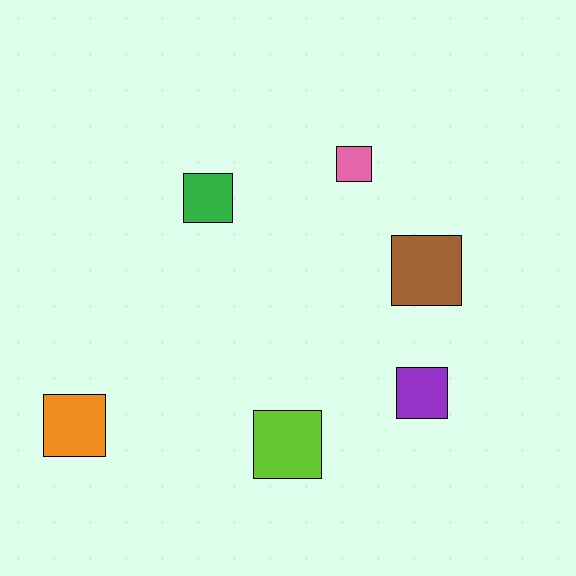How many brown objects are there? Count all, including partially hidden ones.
There is 1 brown object.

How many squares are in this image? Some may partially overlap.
There are 6 squares.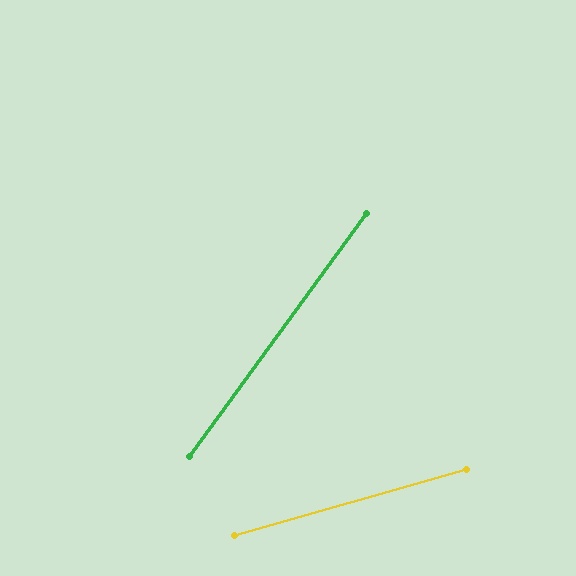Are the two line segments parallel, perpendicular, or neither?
Neither parallel nor perpendicular — they differ by about 38°.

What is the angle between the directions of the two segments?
Approximately 38 degrees.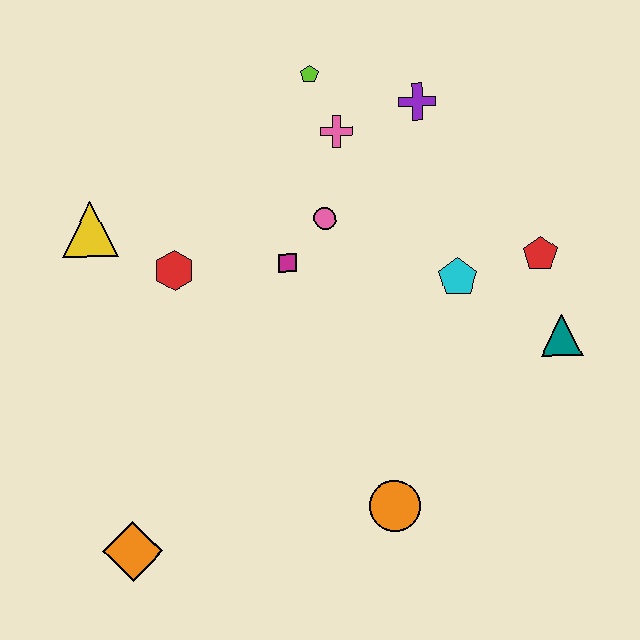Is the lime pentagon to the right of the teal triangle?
No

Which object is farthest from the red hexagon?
The teal triangle is farthest from the red hexagon.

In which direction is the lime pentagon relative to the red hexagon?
The lime pentagon is above the red hexagon.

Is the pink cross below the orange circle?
No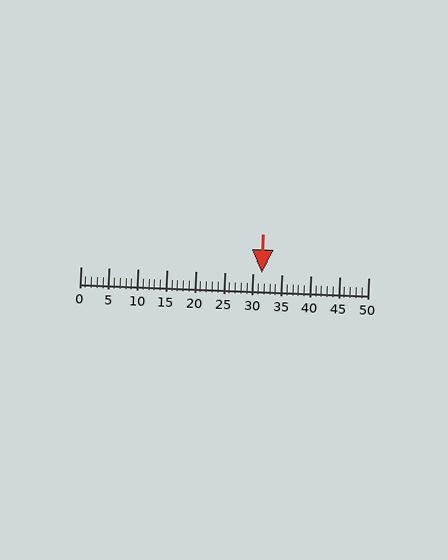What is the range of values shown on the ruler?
The ruler shows values from 0 to 50.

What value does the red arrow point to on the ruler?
The red arrow points to approximately 32.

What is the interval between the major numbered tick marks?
The major tick marks are spaced 5 units apart.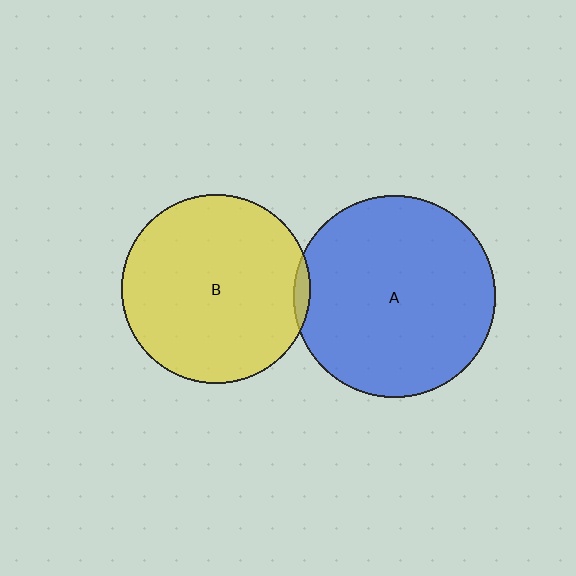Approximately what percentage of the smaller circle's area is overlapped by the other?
Approximately 5%.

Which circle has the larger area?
Circle A (blue).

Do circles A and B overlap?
Yes.